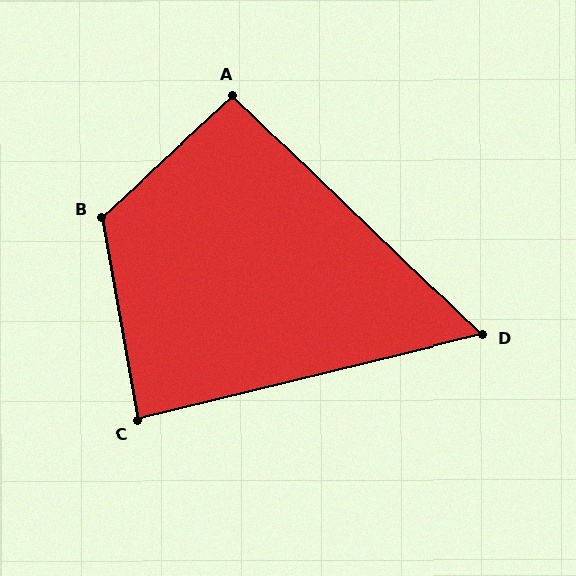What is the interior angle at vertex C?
Approximately 86 degrees (approximately right).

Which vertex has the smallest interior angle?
D, at approximately 58 degrees.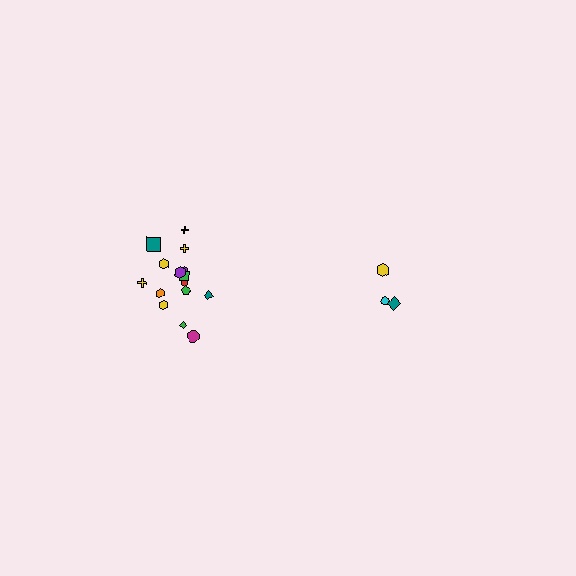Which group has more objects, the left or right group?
The left group.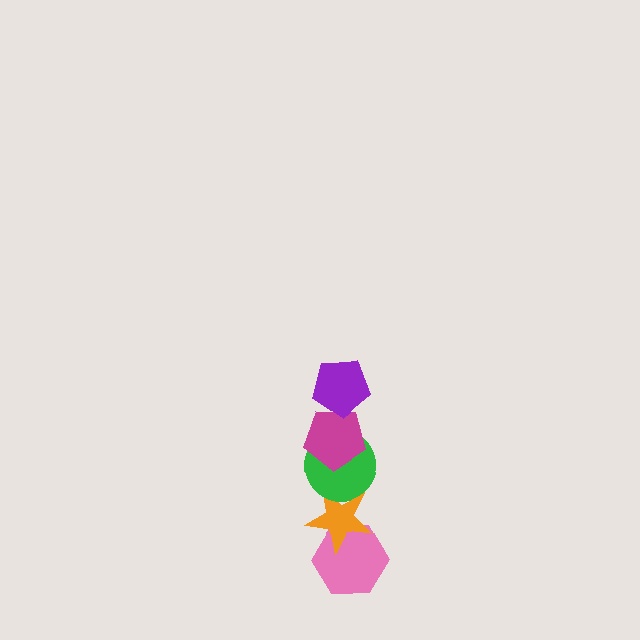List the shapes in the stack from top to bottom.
From top to bottom: the purple pentagon, the magenta pentagon, the green circle, the orange star, the pink hexagon.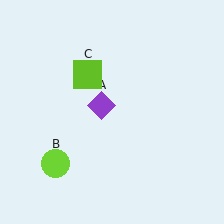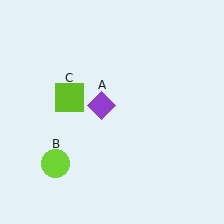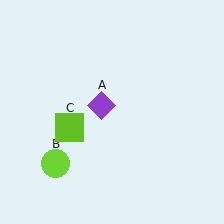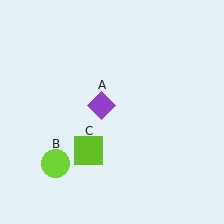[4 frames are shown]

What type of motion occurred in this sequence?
The lime square (object C) rotated counterclockwise around the center of the scene.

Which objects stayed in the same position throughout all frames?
Purple diamond (object A) and lime circle (object B) remained stationary.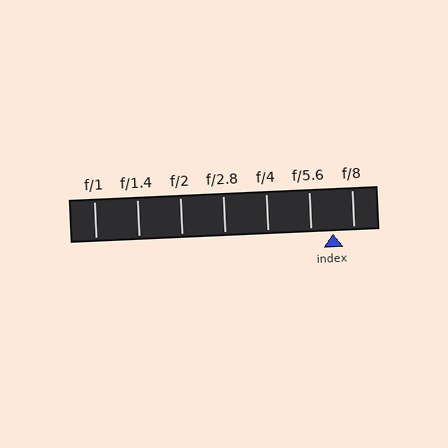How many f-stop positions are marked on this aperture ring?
There are 7 f-stop positions marked.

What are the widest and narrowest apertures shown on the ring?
The widest aperture shown is f/1 and the narrowest is f/8.